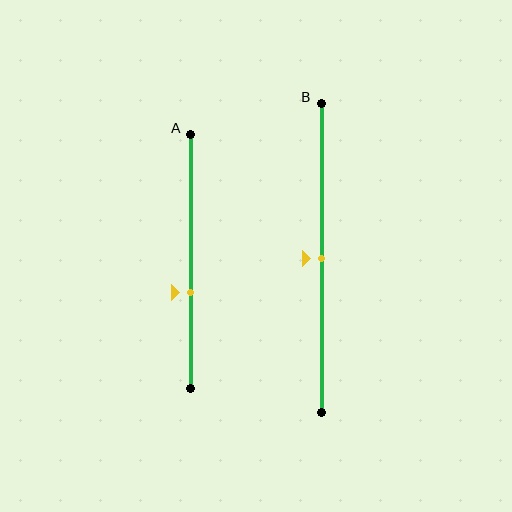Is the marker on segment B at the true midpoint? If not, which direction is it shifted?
Yes, the marker on segment B is at the true midpoint.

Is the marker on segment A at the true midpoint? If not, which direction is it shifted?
No, the marker on segment A is shifted downward by about 12% of the segment length.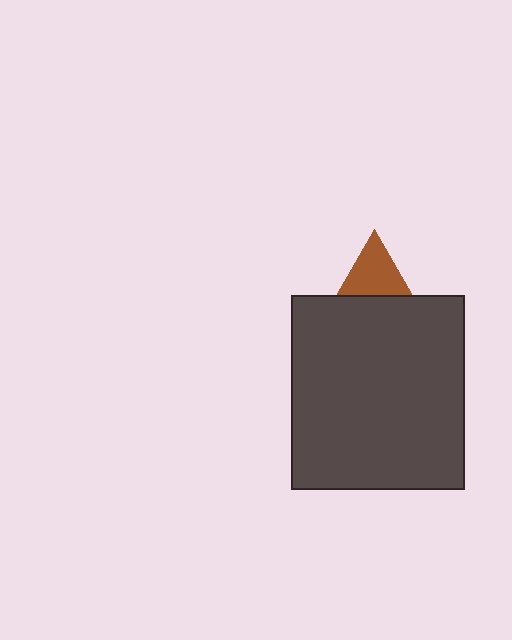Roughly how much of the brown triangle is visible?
About half of it is visible (roughly 52%).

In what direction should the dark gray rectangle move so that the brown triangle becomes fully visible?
The dark gray rectangle should move down. That is the shortest direction to clear the overlap and leave the brown triangle fully visible.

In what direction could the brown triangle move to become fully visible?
The brown triangle could move up. That would shift it out from behind the dark gray rectangle entirely.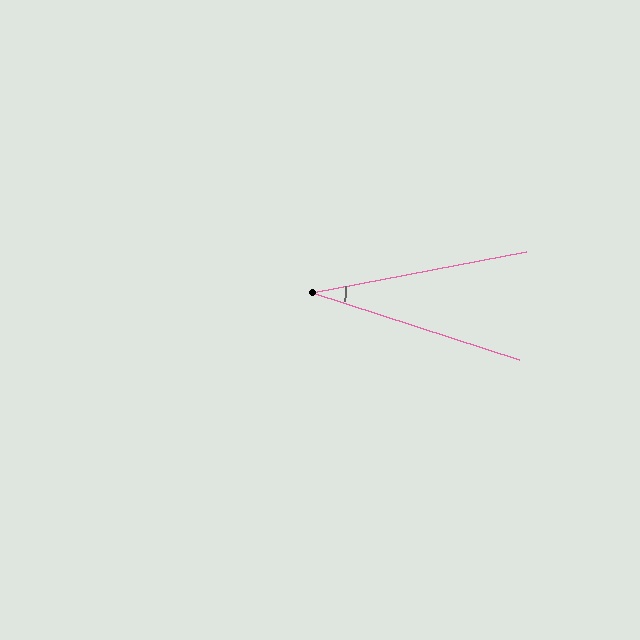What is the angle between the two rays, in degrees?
Approximately 29 degrees.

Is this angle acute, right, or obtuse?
It is acute.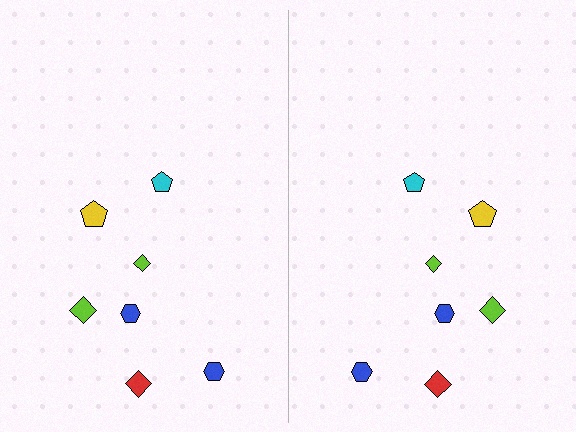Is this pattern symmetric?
Yes, this pattern has bilateral (reflection) symmetry.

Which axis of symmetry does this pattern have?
The pattern has a vertical axis of symmetry running through the center of the image.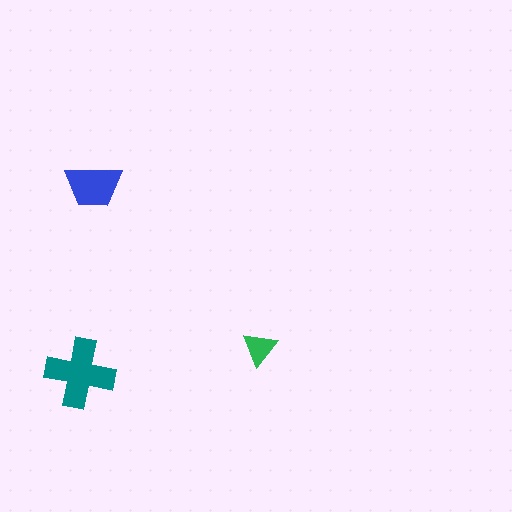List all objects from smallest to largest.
The green triangle, the blue trapezoid, the teal cross.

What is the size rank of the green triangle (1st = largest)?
3rd.